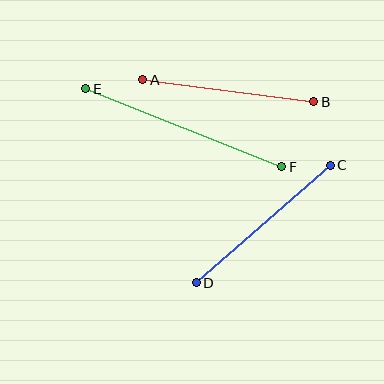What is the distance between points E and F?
The distance is approximately 211 pixels.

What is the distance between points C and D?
The distance is approximately 178 pixels.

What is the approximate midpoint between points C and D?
The midpoint is at approximately (263, 224) pixels.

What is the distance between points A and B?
The distance is approximately 172 pixels.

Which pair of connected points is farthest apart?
Points E and F are farthest apart.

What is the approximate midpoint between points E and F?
The midpoint is at approximately (184, 128) pixels.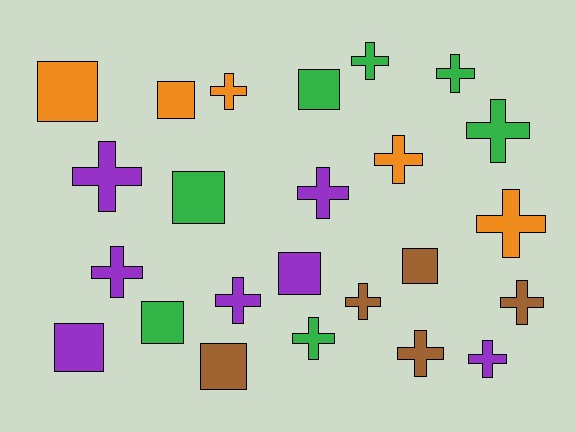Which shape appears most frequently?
Cross, with 15 objects.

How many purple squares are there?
There are 2 purple squares.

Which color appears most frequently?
Purple, with 7 objects.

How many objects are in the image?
There are 24 objects.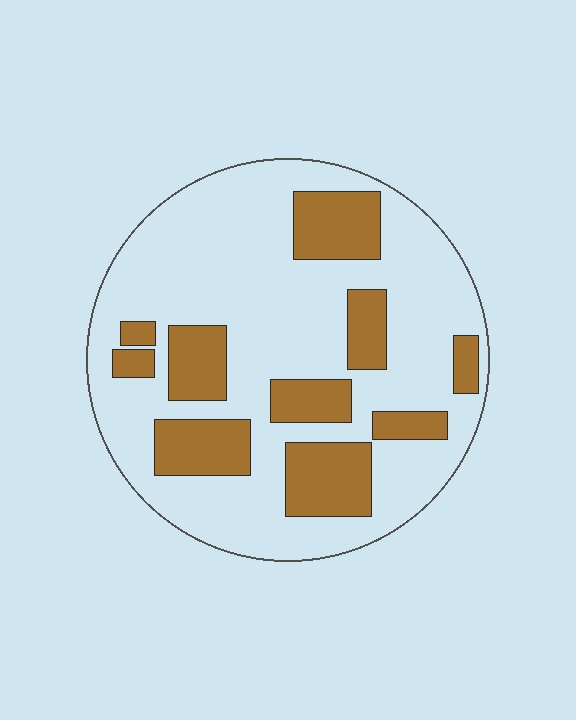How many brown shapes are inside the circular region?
10.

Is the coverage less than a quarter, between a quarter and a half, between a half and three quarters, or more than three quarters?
Between a quarter and a half.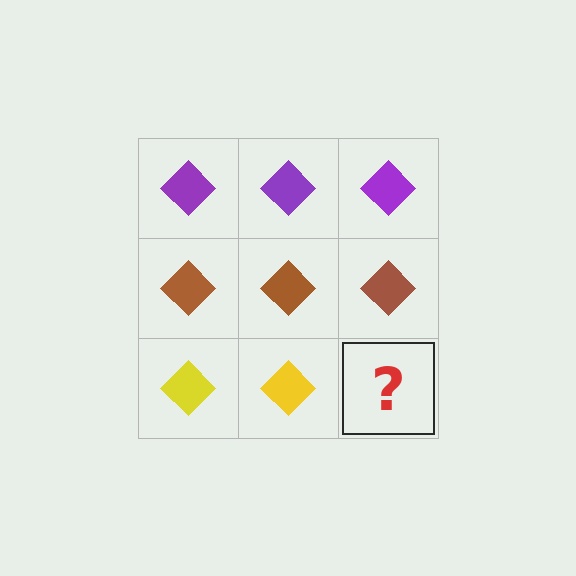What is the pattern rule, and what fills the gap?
The rule is that each row has a consistent color. The gap should be filled with a yellow diamond.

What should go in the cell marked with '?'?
The missing cell should contain a yellow diamond.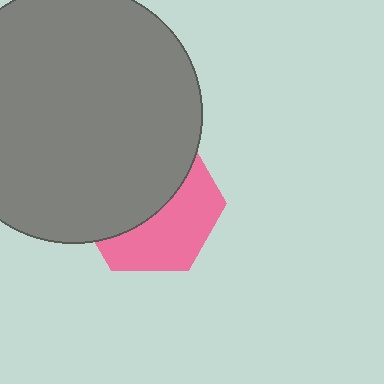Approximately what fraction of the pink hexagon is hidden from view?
Roughly 55% of the pink hexagon is hidden behind the gray circle.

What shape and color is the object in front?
The object in front is a gray circle.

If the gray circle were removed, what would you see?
You would see the complete pink hexagon.